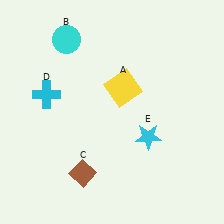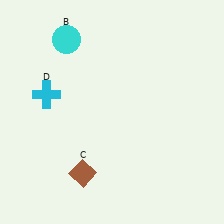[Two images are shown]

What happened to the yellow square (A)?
The yellow square (A) was removed in Image 2. It was in the top-right area of Image 1.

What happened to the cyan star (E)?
The cyan star (E) was removed in Image 2. It was in the bottom-right area of Image 1.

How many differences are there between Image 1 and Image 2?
There are 2 differences between the two images.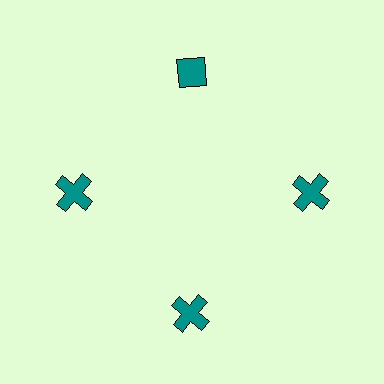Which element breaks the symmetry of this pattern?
The teal diamond at roughly the 12 o'clock position breaks the symmetry. All other shapes are teal crosses.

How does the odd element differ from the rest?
It has a different shape: diamond instead of cross.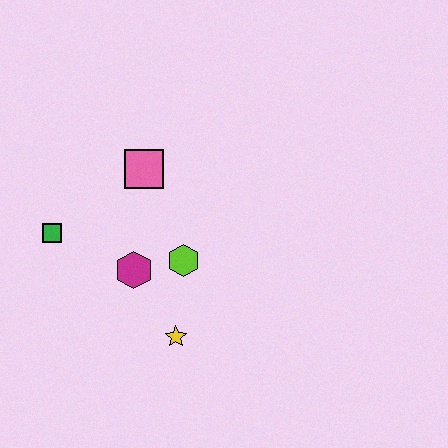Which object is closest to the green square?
The magenta hexagon is closest to the green square.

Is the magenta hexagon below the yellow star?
No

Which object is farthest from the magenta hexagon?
The pink square is farthest from the magenta hexagon.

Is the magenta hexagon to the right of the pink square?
No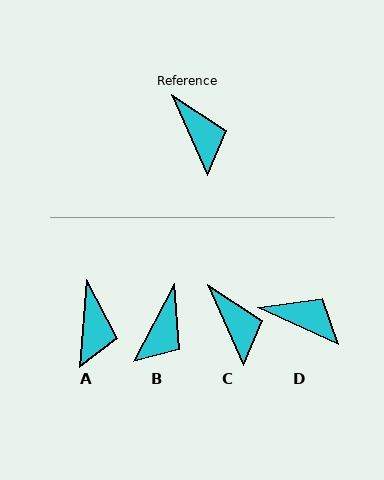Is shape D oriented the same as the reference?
No, it is off by about 42 degrees.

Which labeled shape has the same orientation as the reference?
C.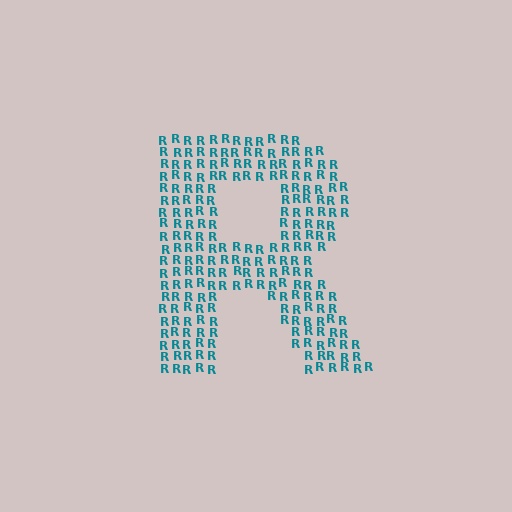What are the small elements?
The small elements are letter R's.